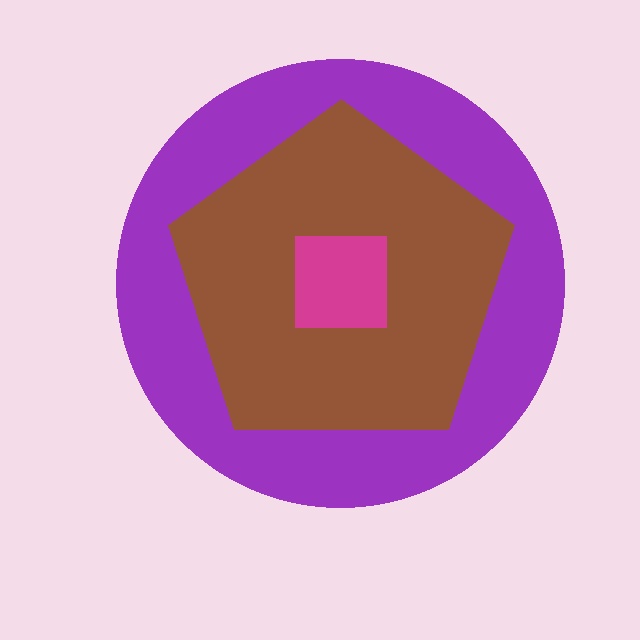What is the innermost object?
The magenta square.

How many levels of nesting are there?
3.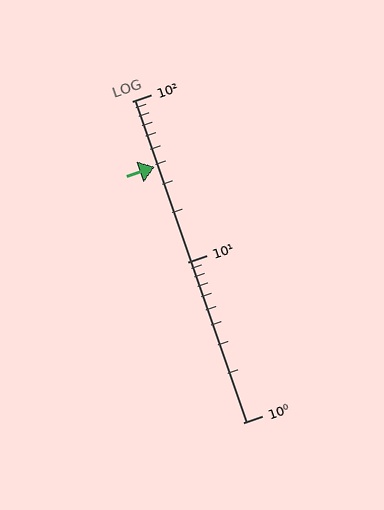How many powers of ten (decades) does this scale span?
The scale spans 2 decades, from 1 to 100.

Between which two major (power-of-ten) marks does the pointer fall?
The pointer is between 10 and 100.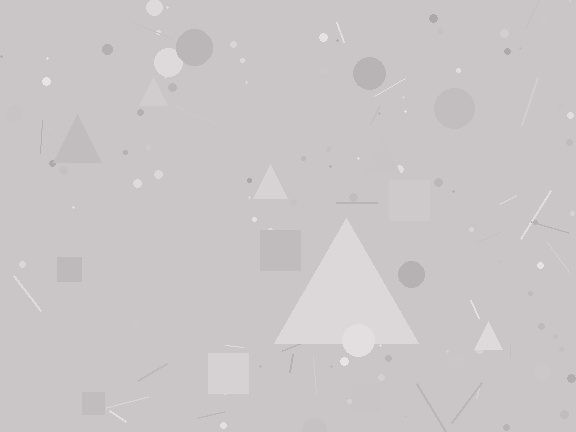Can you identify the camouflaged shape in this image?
The camouflaged shape is a triangle.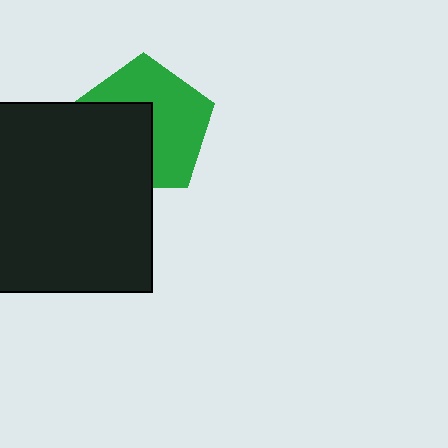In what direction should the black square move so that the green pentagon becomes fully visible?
The black square should move toward the lower-left. That is the shortest direction to clear the overlap and leave the green pentagon fully visible.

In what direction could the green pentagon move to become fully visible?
The green pentagon could move toward the upper-right. That would shift it out from behind the black square entirely.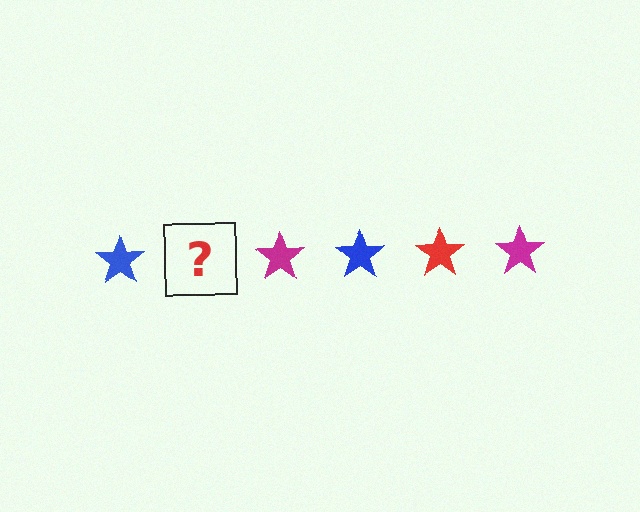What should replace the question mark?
The question mark should be replaced with a red star.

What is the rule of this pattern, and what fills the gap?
The rule is that the pattern cycles through blue, red, magenta stars. The gap should be filled with a red star.